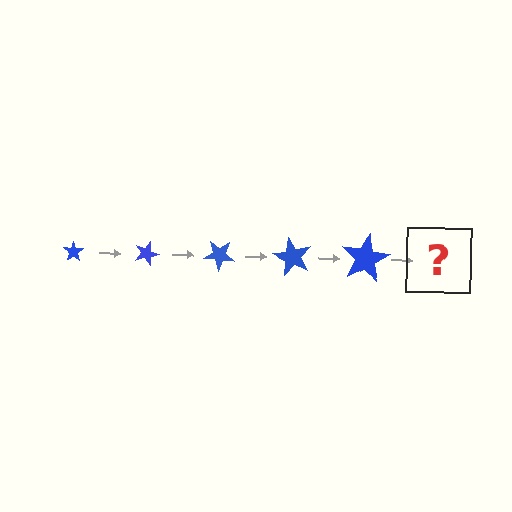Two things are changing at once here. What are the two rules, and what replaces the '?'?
The two rules are that the star grows larger each step and it rotates 20 degrees each step. The '?' should be a star, larger than the previous one and rotated 100 degrees from the start.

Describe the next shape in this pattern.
It should be a star, larger than the previous one and rotated 100 degrees from the start.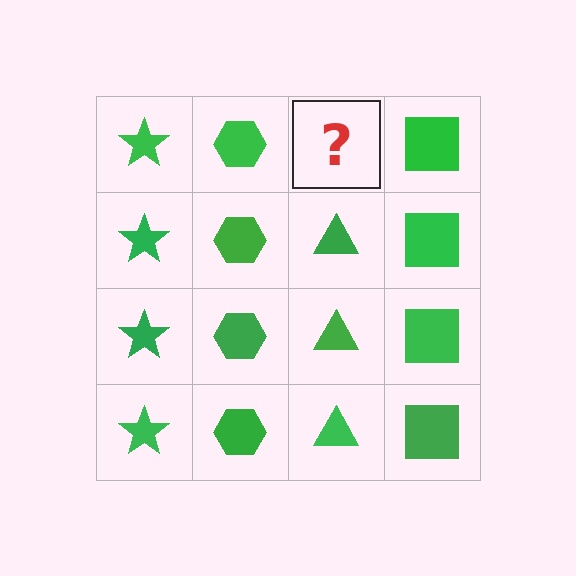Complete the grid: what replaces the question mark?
The question mark should be replaced with a green triangle.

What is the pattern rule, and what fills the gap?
The rule is that each column has a consistent shape. The gap should be filled with a green triangle.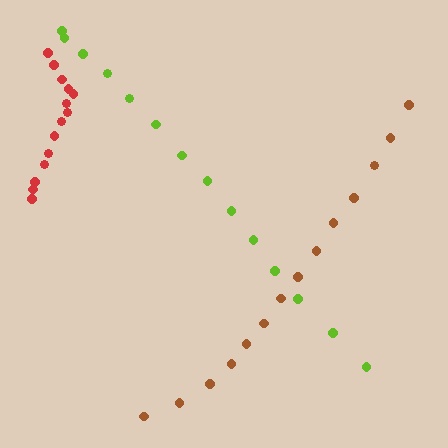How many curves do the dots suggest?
There are 3 distinct paths.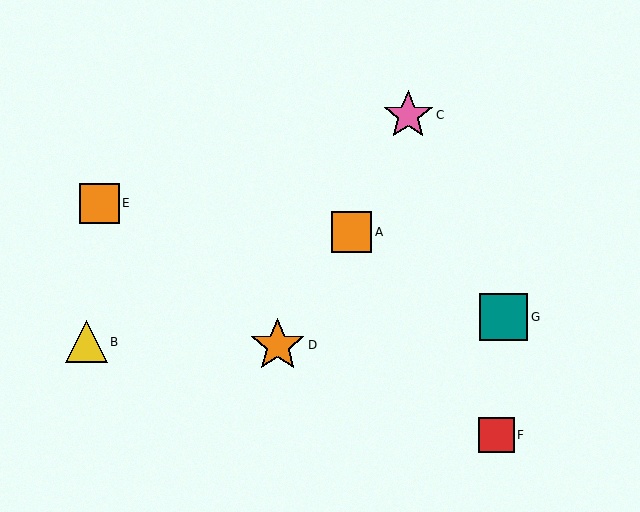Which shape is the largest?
The orange star (labeled D) is the largest.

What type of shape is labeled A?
Shape A is an orange square.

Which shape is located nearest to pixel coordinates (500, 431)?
The red square (labeled F) at (496, 435) is nearest to that location.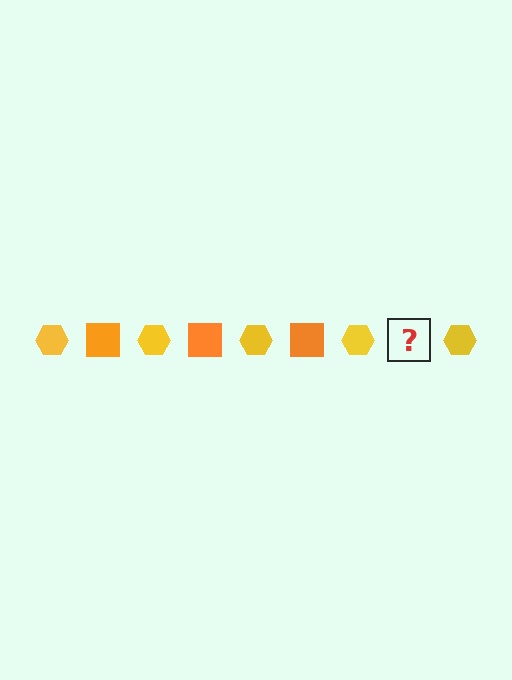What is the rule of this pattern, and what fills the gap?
The rule is that the pattern alternates between yellow hexagon and orange square. The gap should be filled with an orange square.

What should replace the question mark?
The question mark should be replaced with an orange square.